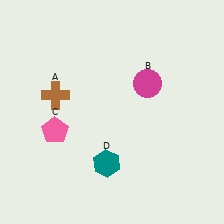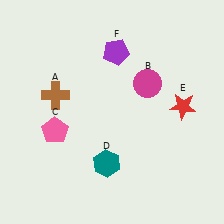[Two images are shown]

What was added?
A red star (E), a purple pentagon (F) were added in Image 2.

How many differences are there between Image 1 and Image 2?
There are 2 differences between the two images.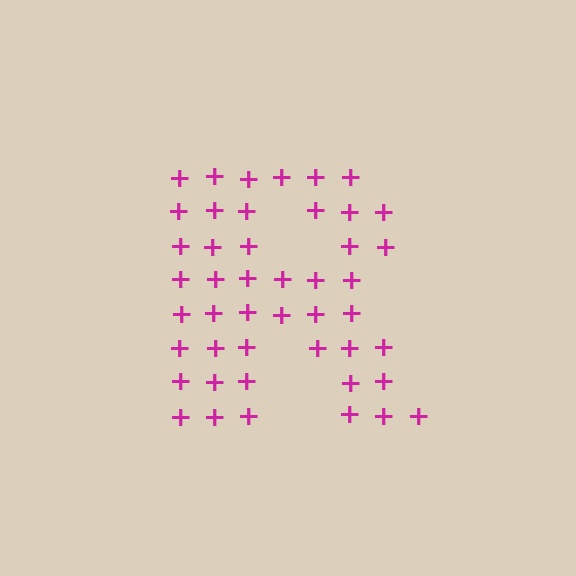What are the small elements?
The small elements are plus signs.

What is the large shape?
The large shape is the letter R.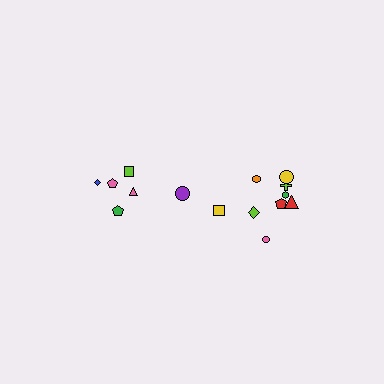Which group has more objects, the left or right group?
The right group.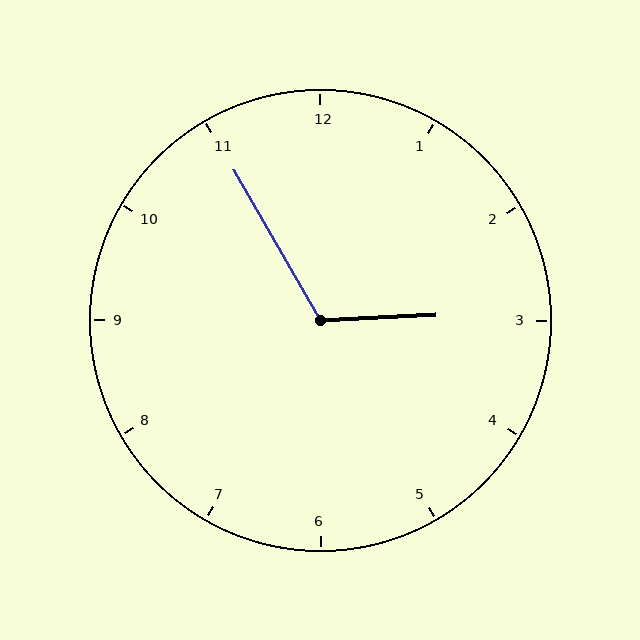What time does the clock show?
2:55.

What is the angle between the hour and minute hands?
Approximately 118 degrees.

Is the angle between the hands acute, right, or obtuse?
It is obtuse.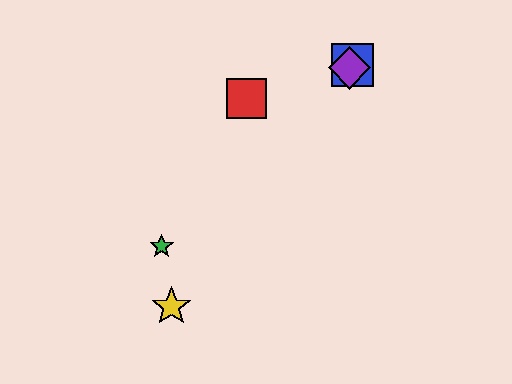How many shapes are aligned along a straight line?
3 shapes (the blue square, the green star, the purple diamond) are aligned along a straight line.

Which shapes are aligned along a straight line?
The blue square, the green star, the purple diamond are aligned along a straight line.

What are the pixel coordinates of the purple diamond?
The purple diamond is at (350, 68).